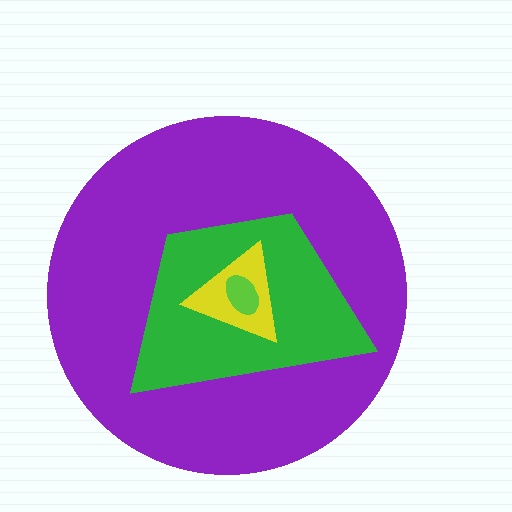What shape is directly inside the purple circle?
The green trapezoid.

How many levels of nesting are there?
4.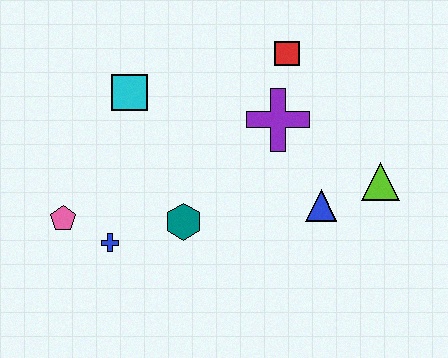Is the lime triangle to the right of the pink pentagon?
Yes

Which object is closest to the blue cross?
The pink pentagon is closest to the blue cross.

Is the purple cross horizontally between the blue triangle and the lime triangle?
No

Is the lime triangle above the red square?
No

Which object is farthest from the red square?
The pink pentagon is farthest from the red square.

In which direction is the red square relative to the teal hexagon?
The red square is above the teal hexagon.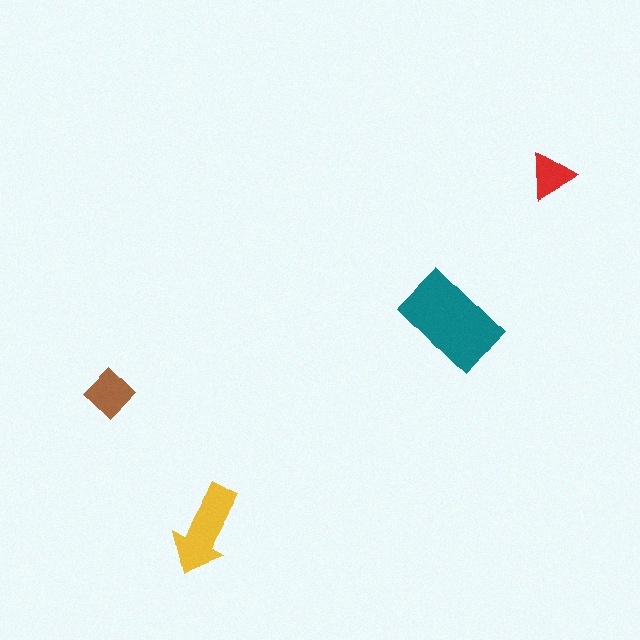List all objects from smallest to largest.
The red triangle, the brown diamond, the yellow arrow, the teal rectangle.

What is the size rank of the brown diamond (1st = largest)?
3rd.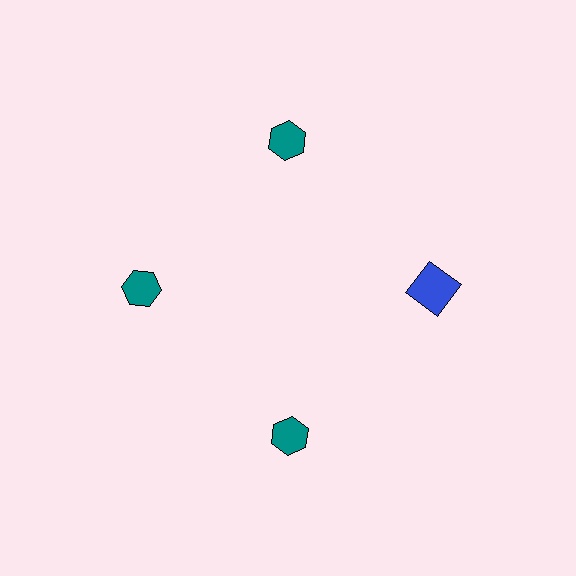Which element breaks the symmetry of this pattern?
The blue square at roughly the 3 o'clock position breaks the symmetry. All other shapes are teal hexagons.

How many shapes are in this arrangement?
There are 4 shapes arranged in a ring pattern.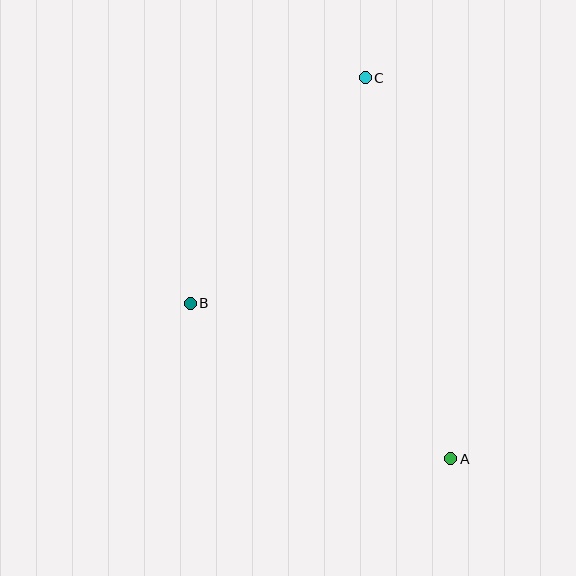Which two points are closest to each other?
Points B and C are closest to each other.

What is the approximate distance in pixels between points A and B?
The distance between A and B is approximately 304 pixels.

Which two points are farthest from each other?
Points A and C are farthest from each other.